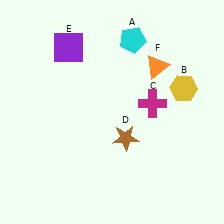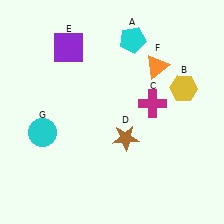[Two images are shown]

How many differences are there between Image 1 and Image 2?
There is 1 difference between the two images.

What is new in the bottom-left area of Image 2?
A cyan circle (G) was added in the bottom-left area of Image 2.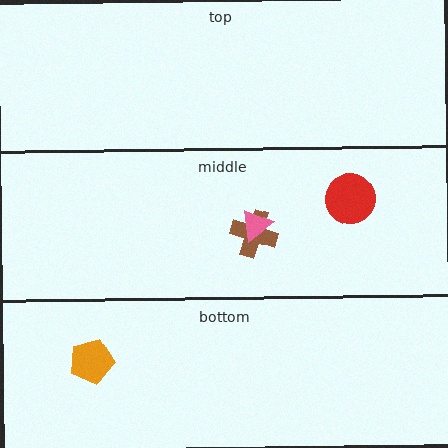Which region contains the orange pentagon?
The bottom region.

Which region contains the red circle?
The middle region.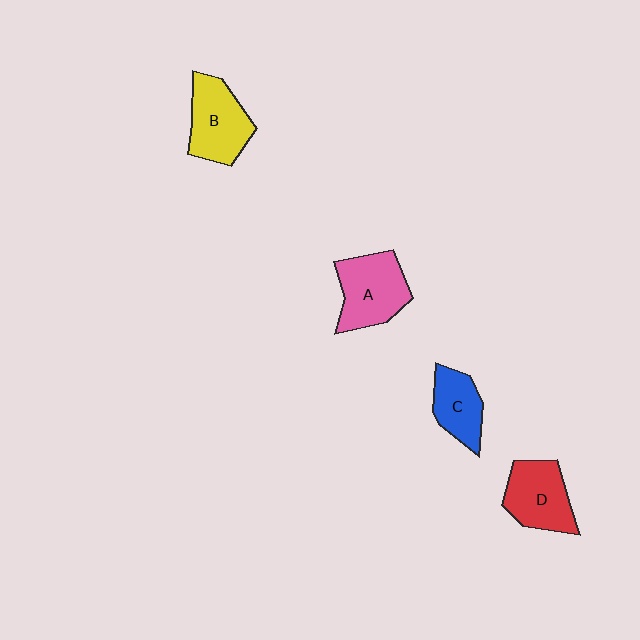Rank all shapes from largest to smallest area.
From largest to smallest: A (pink), B (yellow), D (red), C (blue).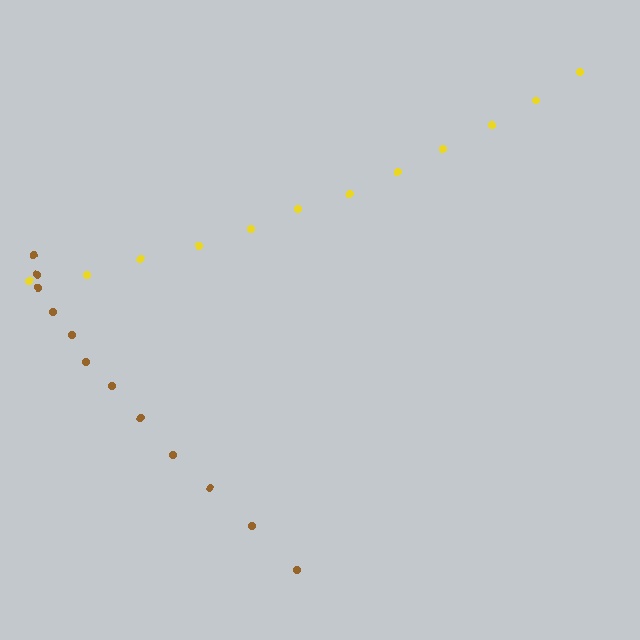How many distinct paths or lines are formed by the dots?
There are 2 distinct paths.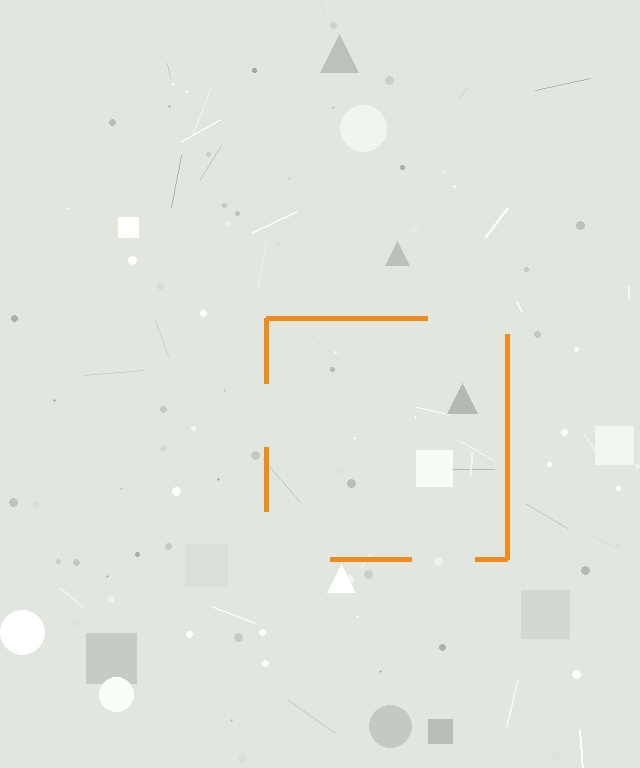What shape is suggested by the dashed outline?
The dashed outline suggests a square.